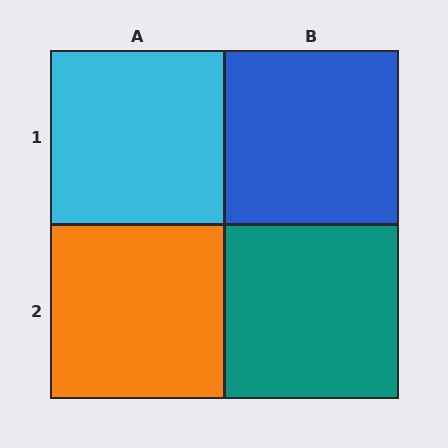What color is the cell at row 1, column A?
Cyan.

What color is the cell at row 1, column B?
Blue.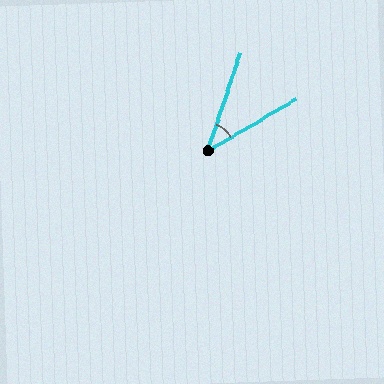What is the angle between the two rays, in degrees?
Approximately 41 degrees.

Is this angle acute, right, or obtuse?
It is acute.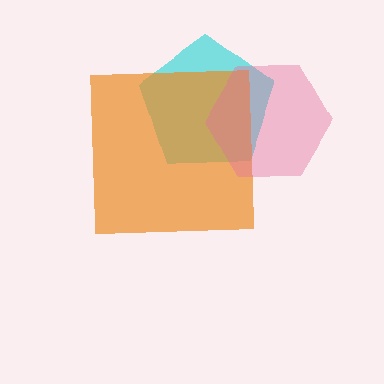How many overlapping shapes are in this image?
There are 3 overlapping shapes in the image.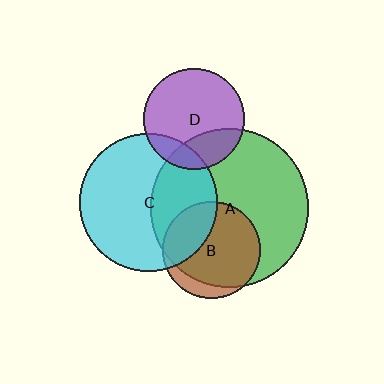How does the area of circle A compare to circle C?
Approximately 1.3 times.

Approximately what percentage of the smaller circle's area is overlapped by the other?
Approximately 85%.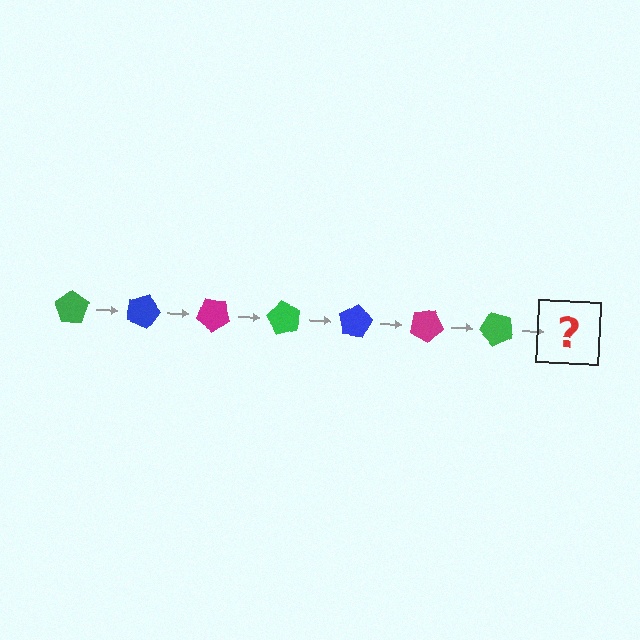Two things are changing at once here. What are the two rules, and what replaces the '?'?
The two rules are that it rotates 20 degrees each step and the color cycles through green, blue, and magenta. The '?' should be a blue pentagon, rotated 140 degrees from the start.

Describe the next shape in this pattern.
It should be a blue pentagon, rotated 140 degrees from the start.